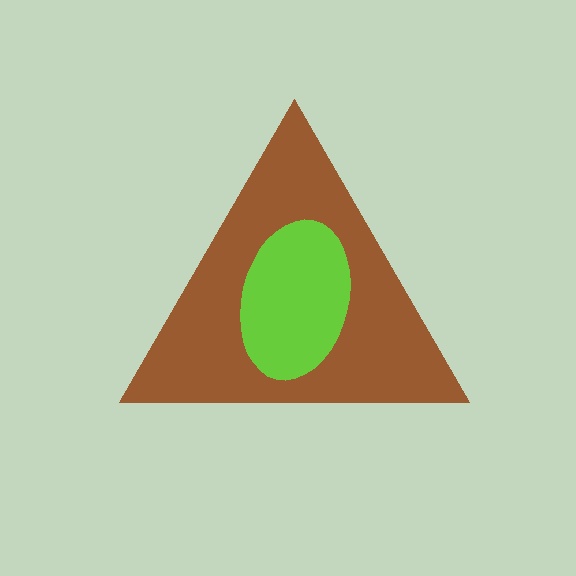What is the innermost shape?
The lime ellipse.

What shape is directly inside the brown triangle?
The lime ellipse.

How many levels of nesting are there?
2.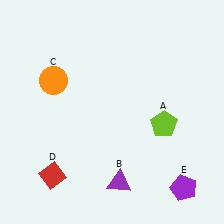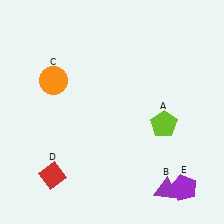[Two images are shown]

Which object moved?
The purple triangle (B) moved right.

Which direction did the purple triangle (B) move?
The purple triangle (B) moved right.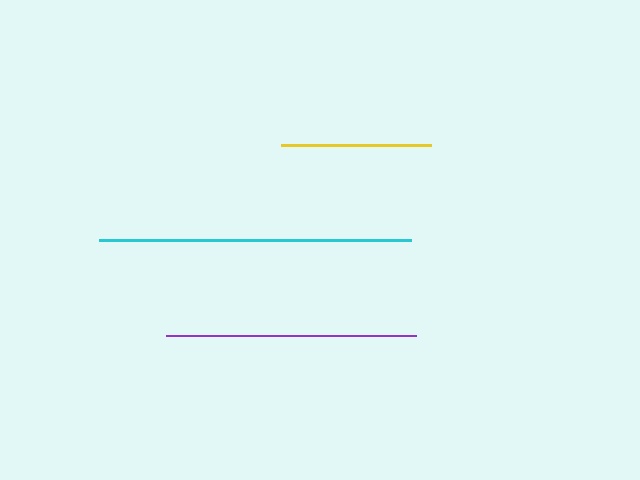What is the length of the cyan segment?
The cyan segment is approximately 312 pixels long.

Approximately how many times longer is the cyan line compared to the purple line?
The cyan line is approximately 1.2 times the length of the purple line.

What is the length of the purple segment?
The purple segment is approximately 251 pixels long.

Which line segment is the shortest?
The yellow line is the shortest at approximately 149 pixels.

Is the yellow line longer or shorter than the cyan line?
The cyan line is longer than the yellow line.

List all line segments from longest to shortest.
From longest to shortest: cyan, purple, yellow.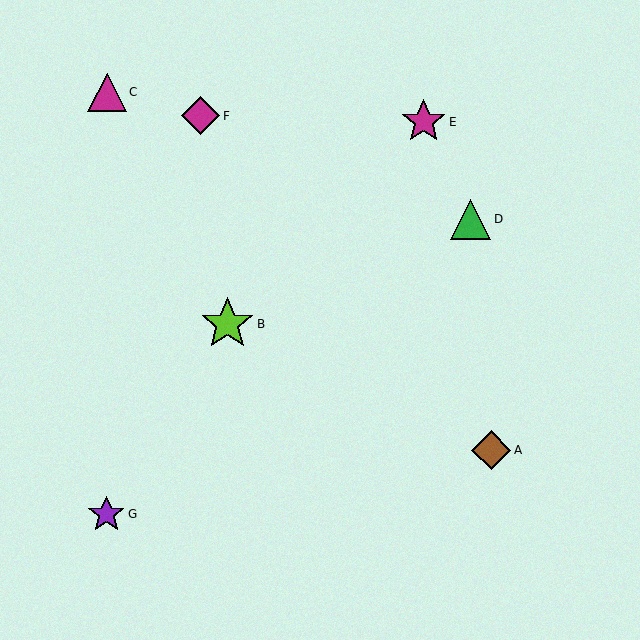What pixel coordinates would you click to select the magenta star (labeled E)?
Click at (424, 122) to select the magenta star E.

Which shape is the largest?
The lime star (labeled B) is the largest.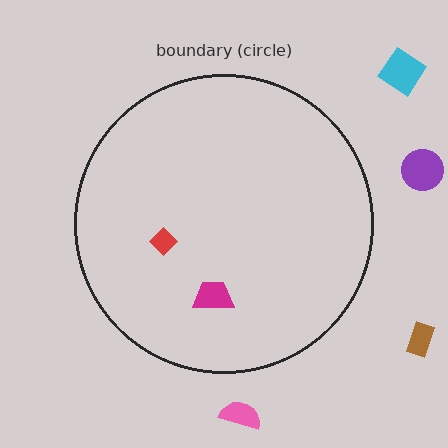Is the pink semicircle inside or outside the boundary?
Outside.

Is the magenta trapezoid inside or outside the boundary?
Inside.